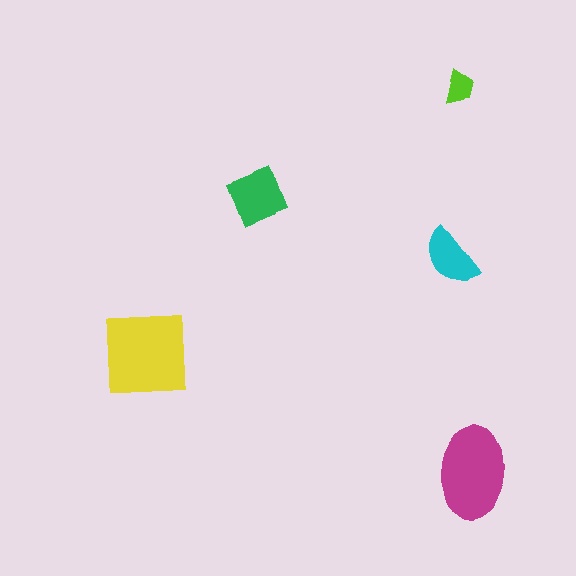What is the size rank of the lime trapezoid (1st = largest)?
5th.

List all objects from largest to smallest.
The yellow square, the magenta ellipse, the green diamond, the cyan semicircle, the lime trapezoid.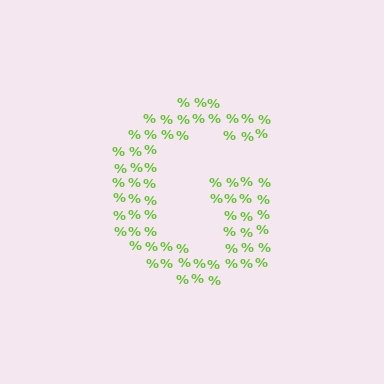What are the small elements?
The small elements are percent signs.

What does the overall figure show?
The overall figure shows the letter G.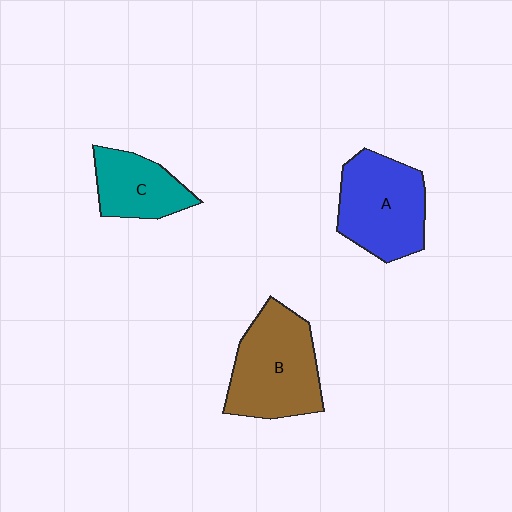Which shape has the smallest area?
Shape C (teal).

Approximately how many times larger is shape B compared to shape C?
Approximately 1.6 times.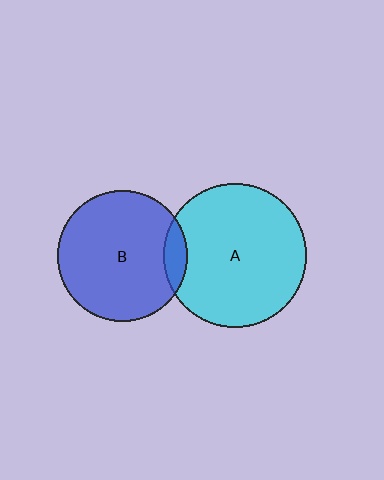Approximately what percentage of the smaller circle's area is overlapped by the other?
Approximately 10%.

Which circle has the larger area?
Circle A (cyan).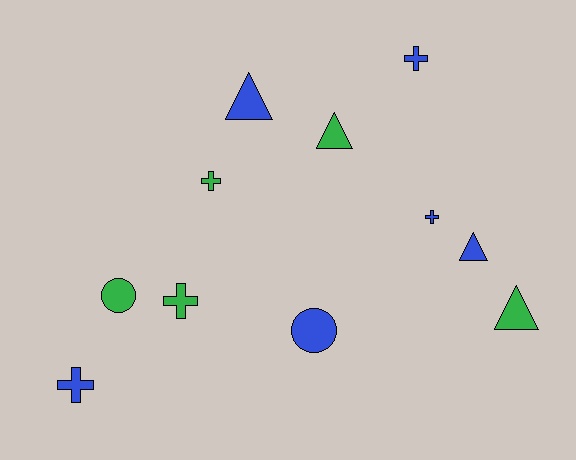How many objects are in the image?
There are 11 objects.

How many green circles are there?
There is 1 green circle.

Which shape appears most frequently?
Cross, with 5 objects.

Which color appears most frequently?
Blue, with 6 objects.